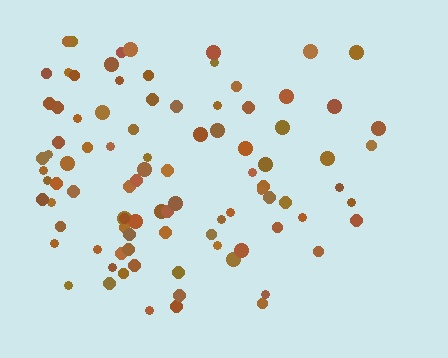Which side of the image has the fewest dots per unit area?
The right.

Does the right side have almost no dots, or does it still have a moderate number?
Still a moderate number, just noticeably fewer than the left.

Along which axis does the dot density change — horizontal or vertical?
Horizontal.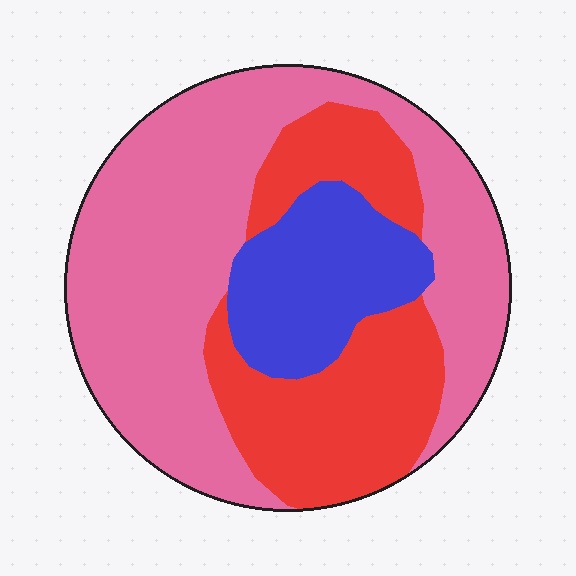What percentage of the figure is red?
Red covers around 30% of the figure.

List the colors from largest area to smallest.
From largest to smallest: pink, red, blue.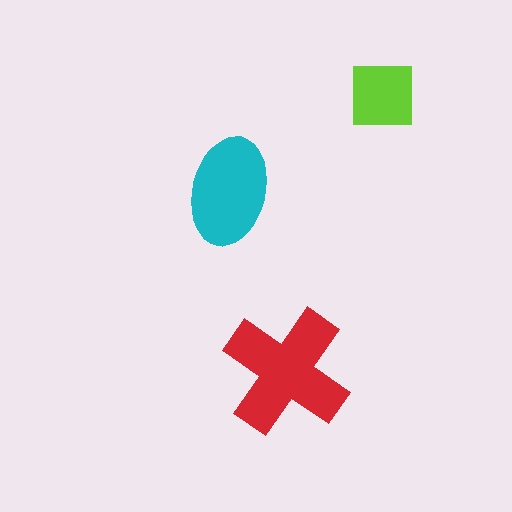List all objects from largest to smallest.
The red cross, the cyan ellipse, the lime square.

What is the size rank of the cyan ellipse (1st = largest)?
2nd.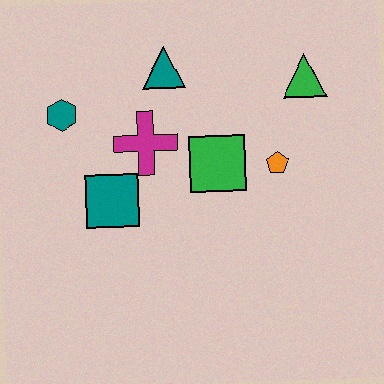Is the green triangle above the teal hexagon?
Yes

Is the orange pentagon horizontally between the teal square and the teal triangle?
No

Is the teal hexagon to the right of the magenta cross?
No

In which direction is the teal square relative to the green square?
The teal square is to the left of the green square.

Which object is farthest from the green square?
The teal hexagon is farthest from the green square.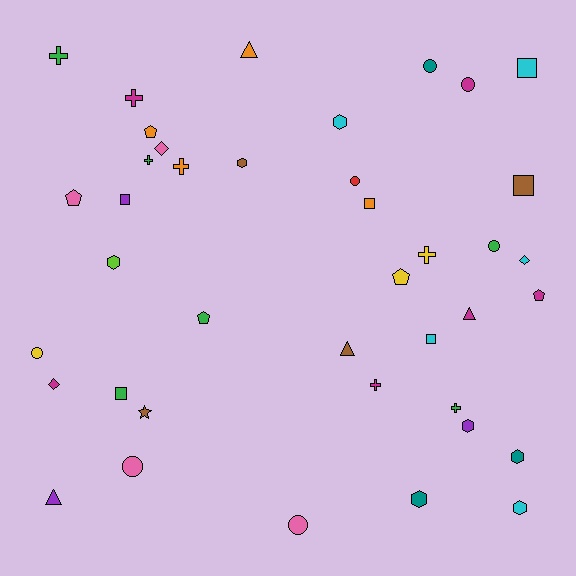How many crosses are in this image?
There are 7 crosses.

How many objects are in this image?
There are 40 objects.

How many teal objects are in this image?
There are 3 teal objects.